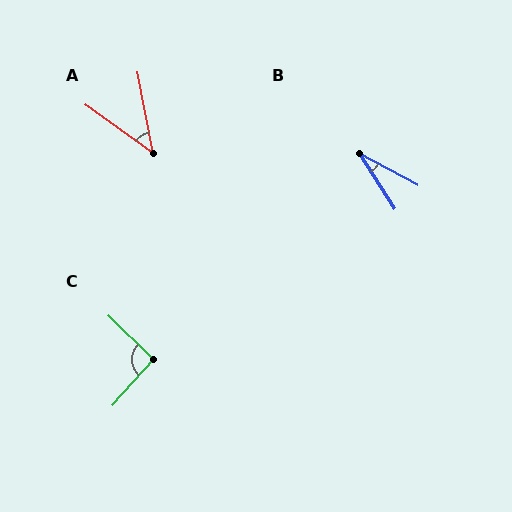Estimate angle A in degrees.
Approximately 43 degrees.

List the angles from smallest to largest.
B (29°), A (43°), C (92°).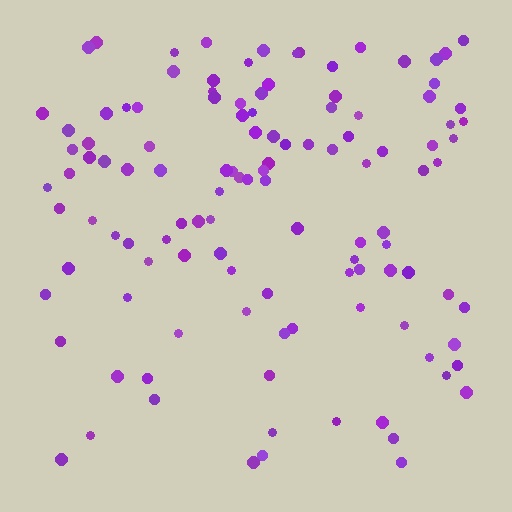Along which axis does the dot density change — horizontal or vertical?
Vertical.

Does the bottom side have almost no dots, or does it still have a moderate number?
Still a moderate number, just noticeably fewer than the top.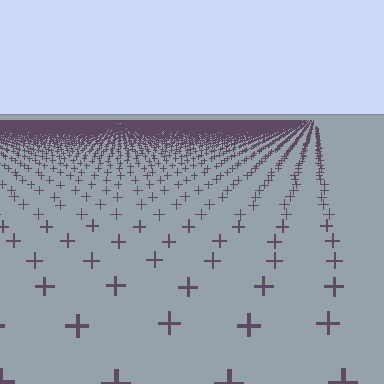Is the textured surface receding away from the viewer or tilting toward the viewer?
The surface is receding away from the viewer. Texture elements get smaller and denser toward the top.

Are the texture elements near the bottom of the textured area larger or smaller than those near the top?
Larger. Near the bottom, elements are closer to the viewer and appear at a bigger on-screen size.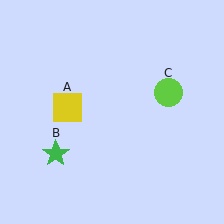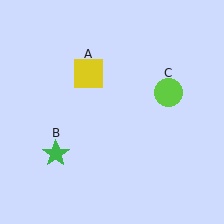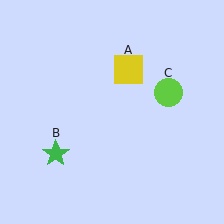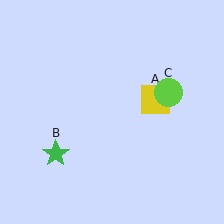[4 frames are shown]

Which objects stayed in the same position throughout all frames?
Green star (object B) and lime circle (object C) remained stationary.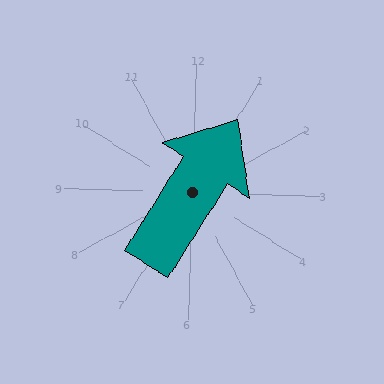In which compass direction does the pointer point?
Northeast.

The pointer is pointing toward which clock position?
Roughly 1 o'clock.